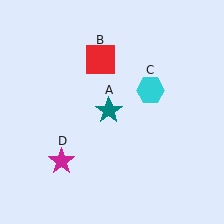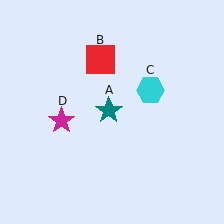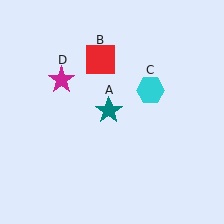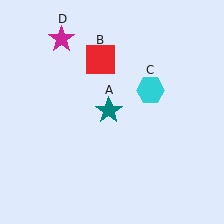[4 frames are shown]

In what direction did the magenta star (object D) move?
The magenta star (object D) moved up.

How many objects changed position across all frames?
1 object changed position: magenta star (object D).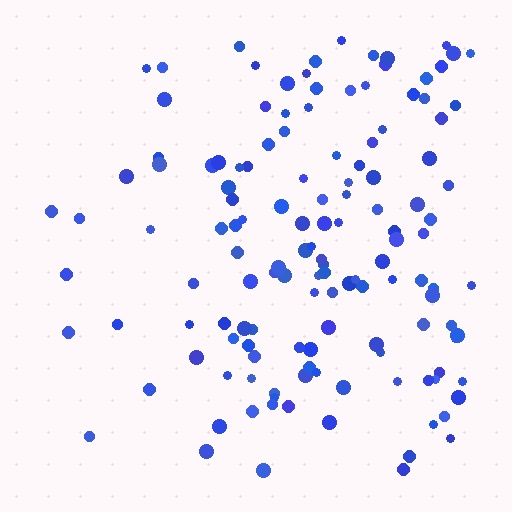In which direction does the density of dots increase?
From left to right, with the right side densest.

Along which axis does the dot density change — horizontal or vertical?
Horizontal.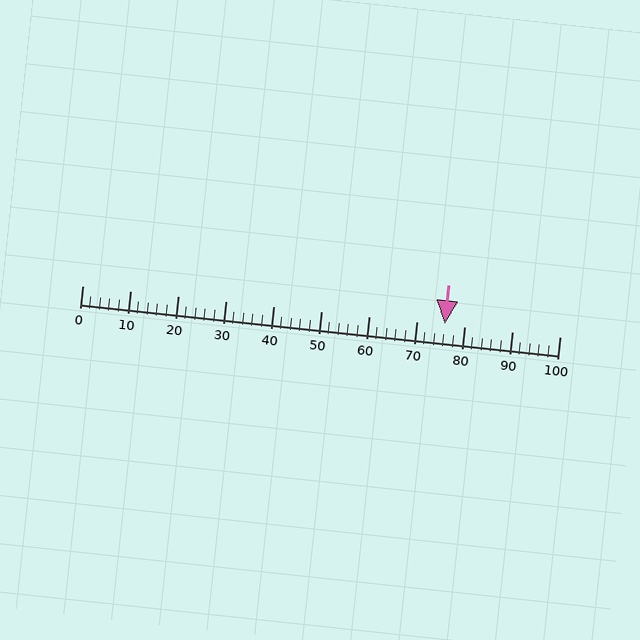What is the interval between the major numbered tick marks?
The major tick marks are spaced 10 units apart.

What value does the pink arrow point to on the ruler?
The pink arrow points to approximately 76.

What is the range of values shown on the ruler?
The ruler shows values from 0 to 100.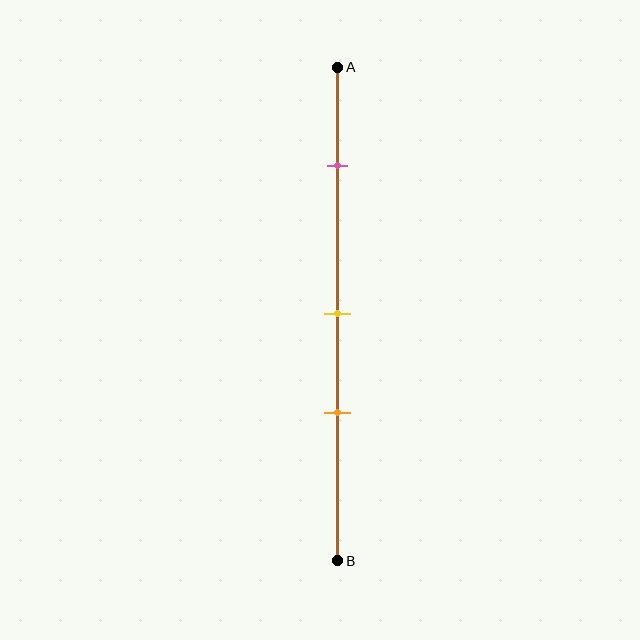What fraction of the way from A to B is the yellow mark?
The yellow mark is approximately 50% (0.5) of the way from A to B.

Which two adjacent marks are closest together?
The yellow and orange marks are the closest adjacent pair.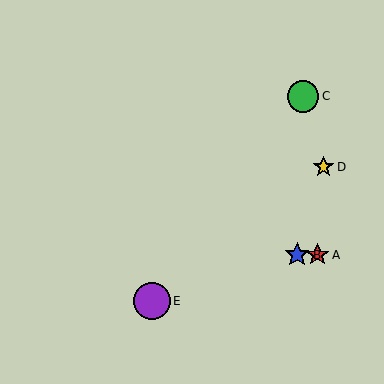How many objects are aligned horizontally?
2 objects (A, B) are aligned horizontally.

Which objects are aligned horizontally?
Objects A, B are aligned horizontally.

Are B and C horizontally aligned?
No, B is at y≈255 and C is at y≈96.